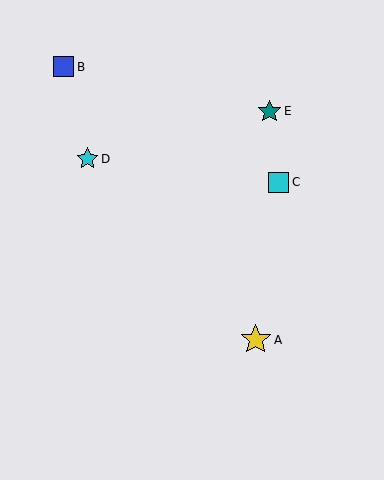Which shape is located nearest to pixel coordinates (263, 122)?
The teal star (labeled E) at (269, 112) is nearest to that location.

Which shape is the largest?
The yellow star (labeled A) is the largest.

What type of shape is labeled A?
Shape A is a yellow star.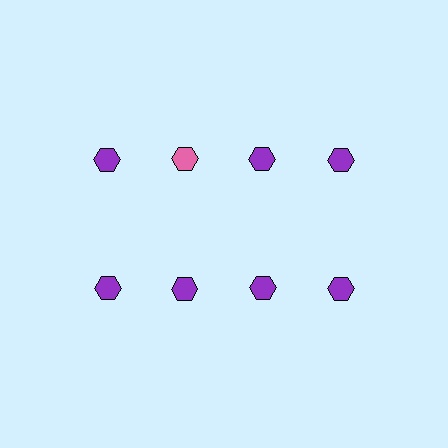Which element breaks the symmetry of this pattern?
The pink hexagon in the top row, second from left column breaks the symmetry. All other shapes are purple hexagons.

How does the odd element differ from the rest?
It has a different color: pink instead of purple.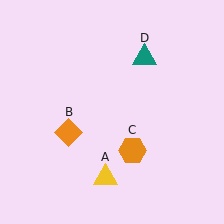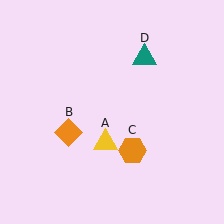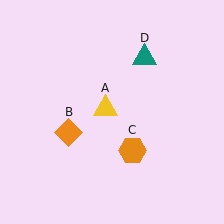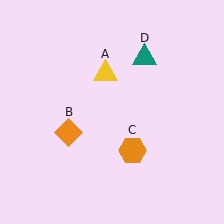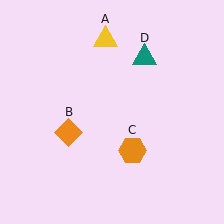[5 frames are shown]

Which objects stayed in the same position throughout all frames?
Orange diamond (object B) and orange hexagon (object C) and teal triangle (object D) remained stationary.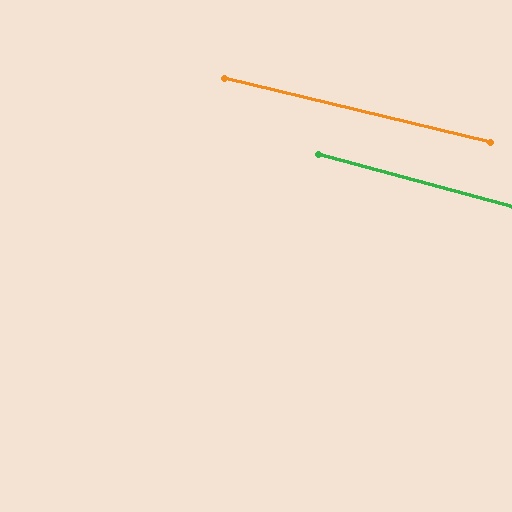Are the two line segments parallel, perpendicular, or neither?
Parallel — their directions differ by only 1.4°.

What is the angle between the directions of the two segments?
Approximately 1 degree.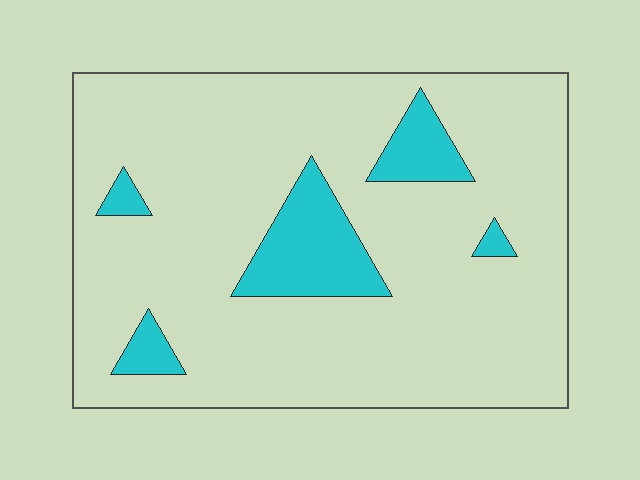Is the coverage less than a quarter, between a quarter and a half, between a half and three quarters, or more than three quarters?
Less than a quarter.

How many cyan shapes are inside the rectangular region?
5.